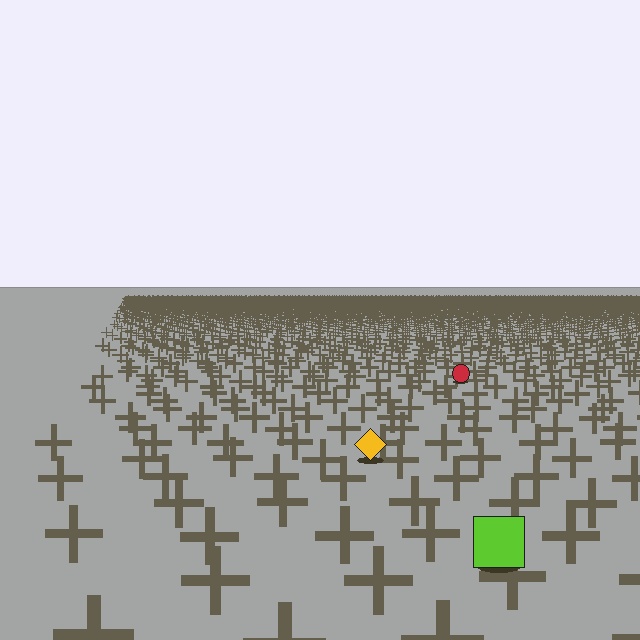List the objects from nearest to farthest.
From nearest to farthest: the lime square, the yellow diamond, the red circle.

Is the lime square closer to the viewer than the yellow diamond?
Yes. The lime square is closer — you can tell from the texture gradient: the ground texture is coarser near it.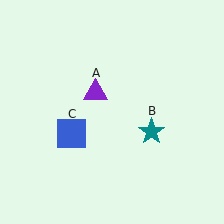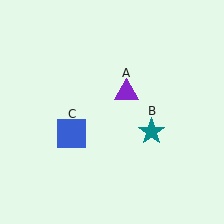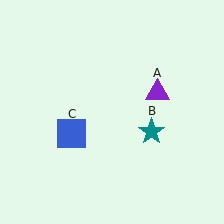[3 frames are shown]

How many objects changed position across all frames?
1 object changed position: purple triangle (object A).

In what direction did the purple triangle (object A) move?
The purple triangle (object A) moved right.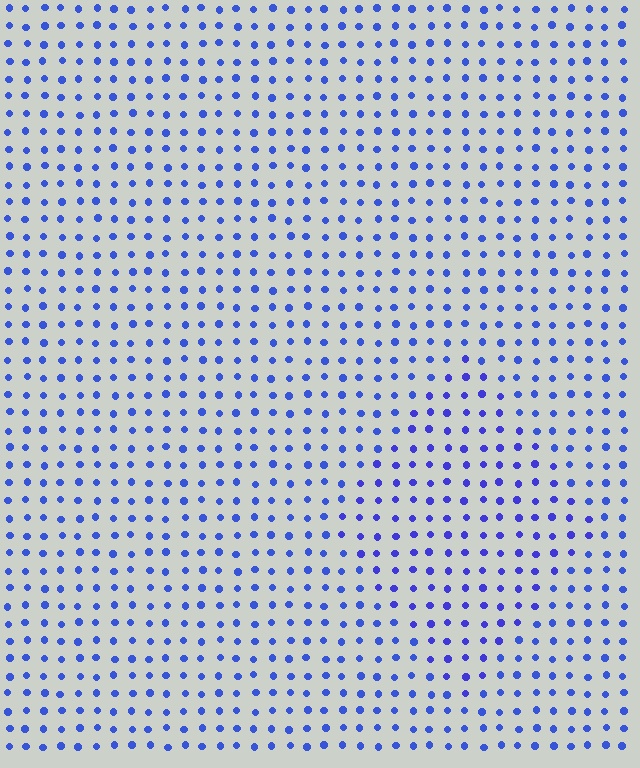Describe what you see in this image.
The image is filled with small blue elements in a uniform arrangement. A diamond-shaped region is visible where the elements are tinted to a slightly different hue, forming a subtle color boundary.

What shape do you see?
I see a diamond.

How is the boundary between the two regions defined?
The boundary is defined purely by a slight shift in hue (about 14 degrees). Spacing, size, and orientation are identical on both sides.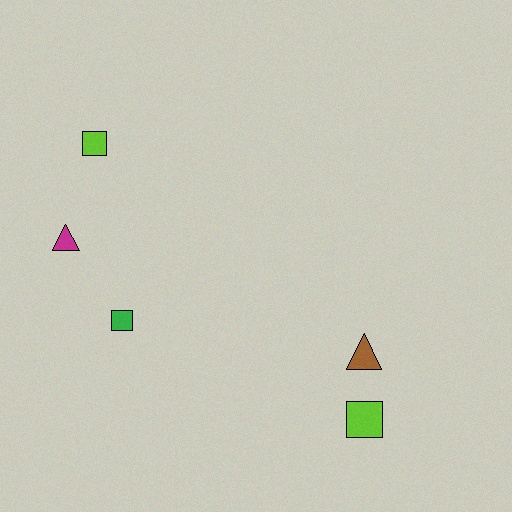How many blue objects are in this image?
There are no blue objects.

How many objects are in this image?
There are 5 objects.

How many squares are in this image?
There are 3 squares.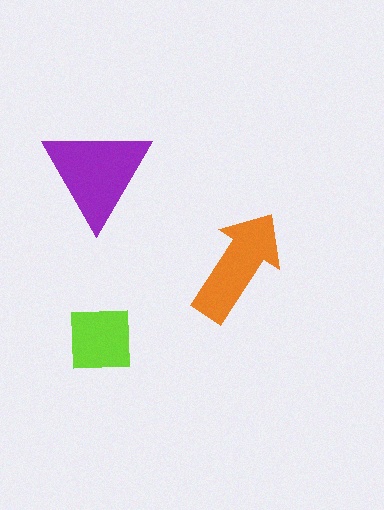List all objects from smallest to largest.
The lime square, the orange arrow, the purple triangle.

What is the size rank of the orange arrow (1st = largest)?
2nd.